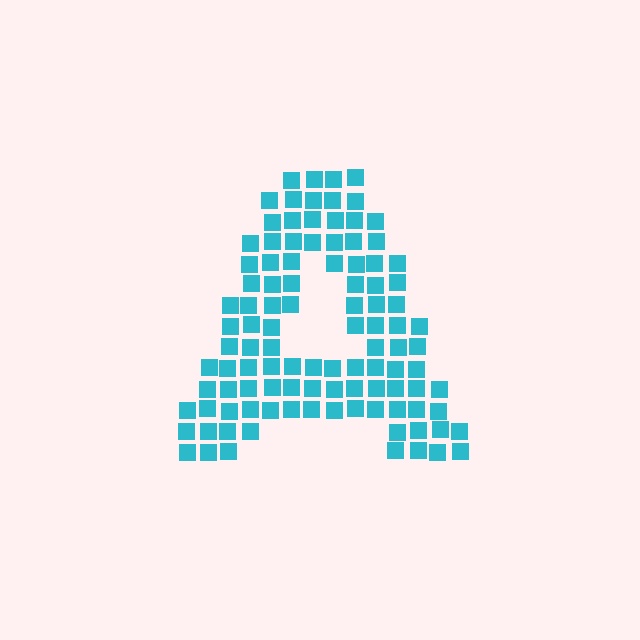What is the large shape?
The large shape is the letter A.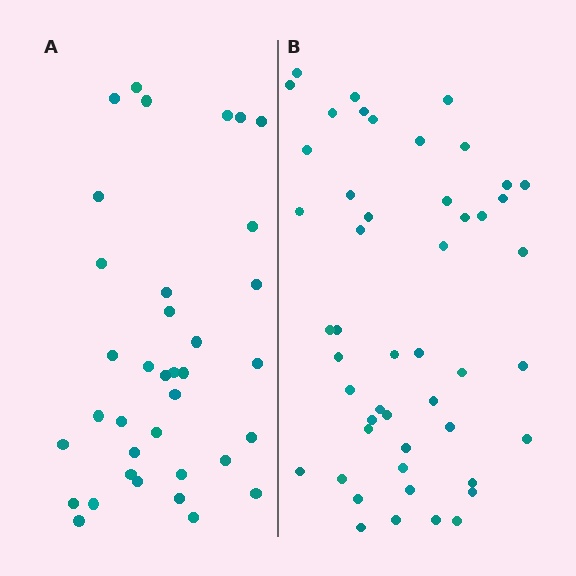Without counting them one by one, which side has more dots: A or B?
Region B (the right region) has more dots.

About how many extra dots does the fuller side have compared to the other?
Region B has approximately 15 more dots than region A.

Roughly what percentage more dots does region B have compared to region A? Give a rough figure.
About 35% more.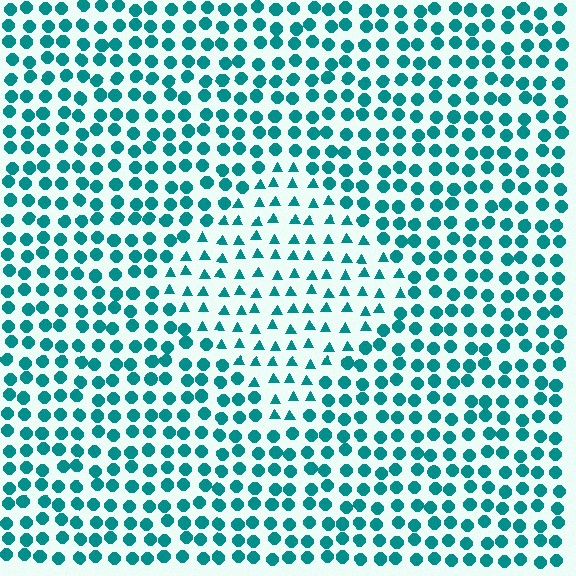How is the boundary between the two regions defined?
The boundary is defined by a change in element shape: triangles inside vs. circles outside. All elements share the same color and spacing.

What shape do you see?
I see a diamond.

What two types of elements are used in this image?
The image uses triangles inside the diamond region and circles outside it.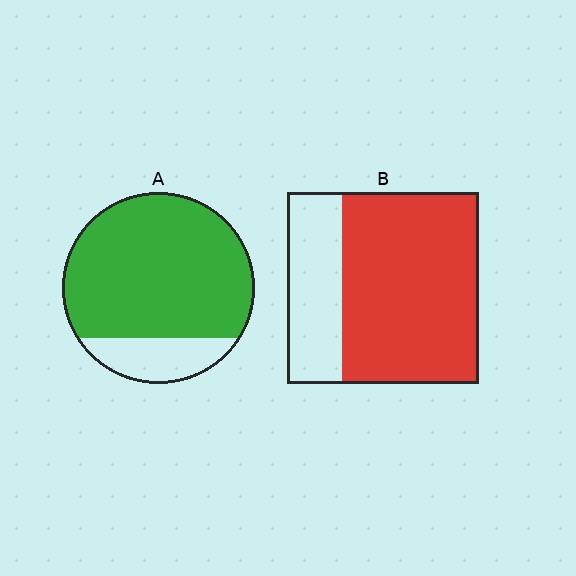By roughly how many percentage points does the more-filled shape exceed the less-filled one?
By roughly 10 percentage points (A over B).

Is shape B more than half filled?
Yes.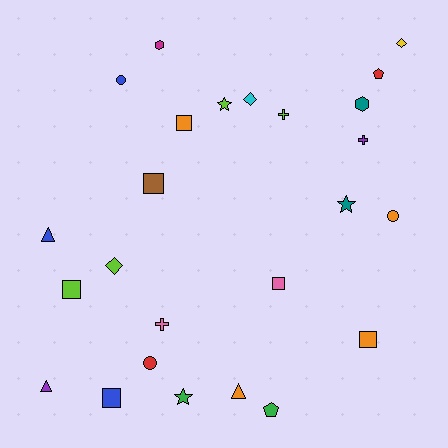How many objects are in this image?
There are 25 objects.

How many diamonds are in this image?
There are 3 diamonds.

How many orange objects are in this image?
There are 4 orange objects.